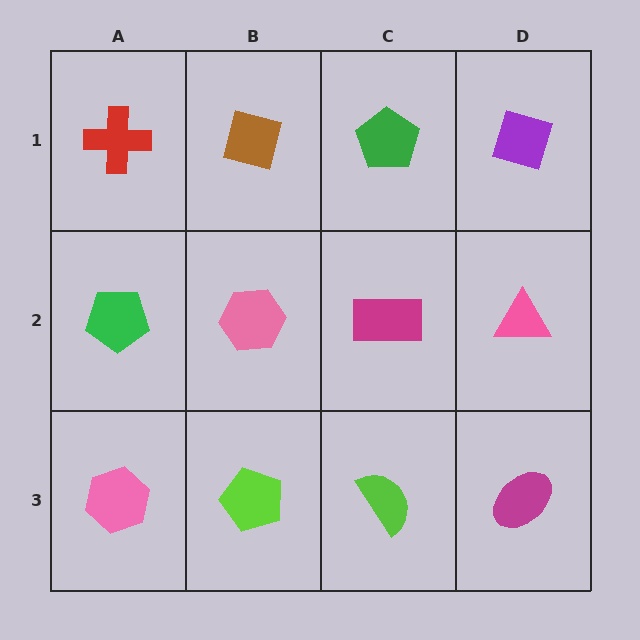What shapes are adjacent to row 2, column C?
A green pentagon (row 1, column C), a lime semicircle (row 3, column C), a pink hexagon (row 2, column B), a pink triangle (row 2, column D).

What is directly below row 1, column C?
A magenta rectangle.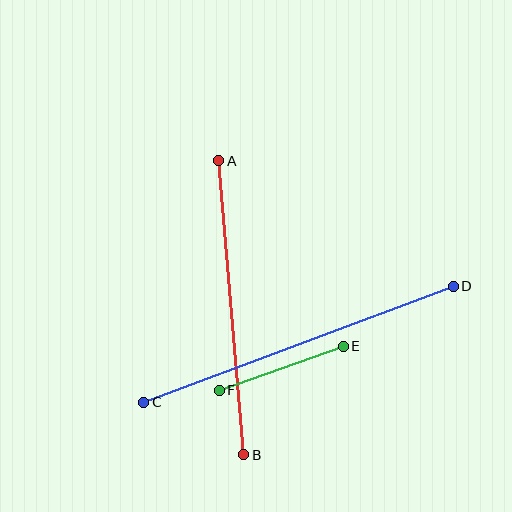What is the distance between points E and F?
The distance is approximately 131 pixels.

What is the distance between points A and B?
The distance is approximately 295 pixels.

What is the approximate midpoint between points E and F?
The midpoint is at approximately (281, 368) pixels.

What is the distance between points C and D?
The distance is approximately 330 pixels.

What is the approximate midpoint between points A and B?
The midpoint is at approximately (231, 308) pixels.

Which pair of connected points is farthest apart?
Points C and D are farthest apart.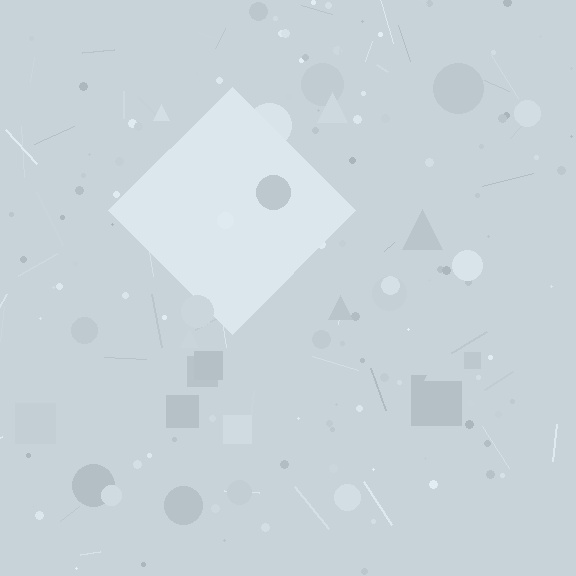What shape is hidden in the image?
A diamond is hidden in the image.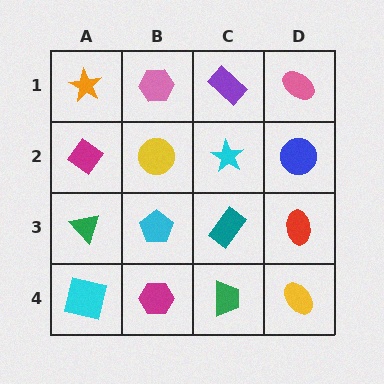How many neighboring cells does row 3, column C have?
4.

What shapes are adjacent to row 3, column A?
A magenta diamond (row 2, column A), a cyan square (row 4, column A), a cyan pentagon (row 3, column B).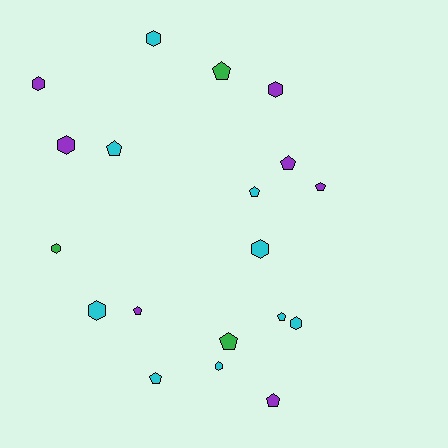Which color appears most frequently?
Cyan, with 9 objects.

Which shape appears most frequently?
Pentagon, with 10 objects.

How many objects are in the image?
There are 19 objects.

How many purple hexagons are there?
There are 3 purple hexagons.